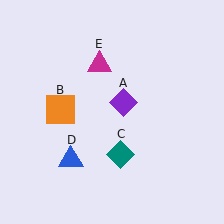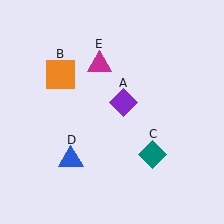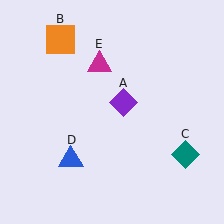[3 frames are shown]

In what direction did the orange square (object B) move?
The orange square (object B) moved up.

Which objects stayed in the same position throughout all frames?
Purple diamond (object A) and blue triangle (object D) and magenta triangle (object E) remained stationary.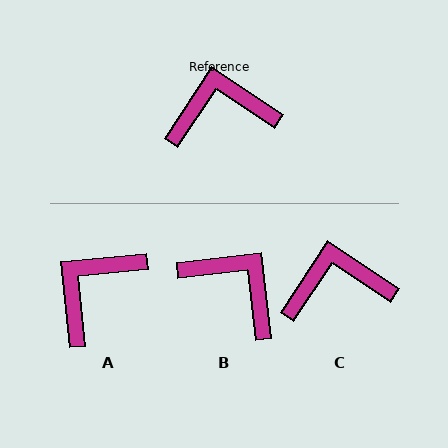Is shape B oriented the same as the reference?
No, it is off by about 50 degrees.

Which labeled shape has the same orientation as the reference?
C.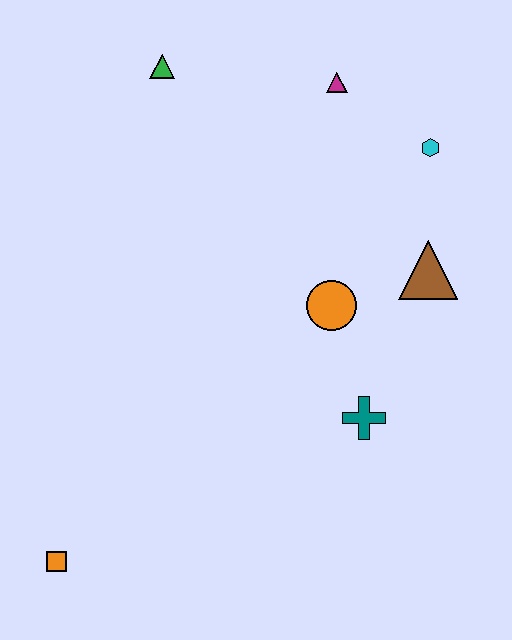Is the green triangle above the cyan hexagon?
Yes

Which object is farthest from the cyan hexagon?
The orange square is farthest from the cyan hexagon.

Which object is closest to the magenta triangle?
The cyan hexagon is closest to the magenta triangle.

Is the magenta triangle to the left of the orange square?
No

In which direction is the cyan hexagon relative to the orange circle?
The cyan hexagon is above the orange circle.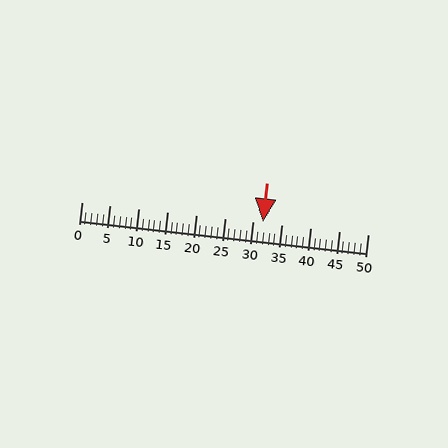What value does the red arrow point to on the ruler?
The red arrow points to approximately 32.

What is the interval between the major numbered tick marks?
The major tick marks are spaced 5 units apart.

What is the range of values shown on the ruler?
The ruler shows values from 0 to 50.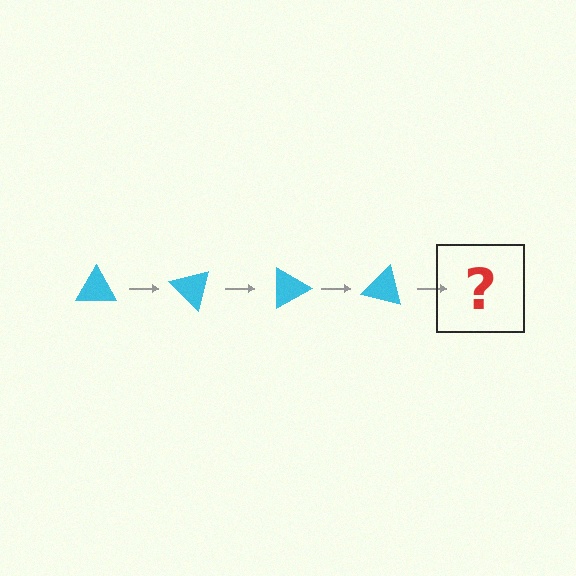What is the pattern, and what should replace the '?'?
The pattern is that the triangle rotates 45 degrees each step. The '?' should be a cyan triangle rotated 180 degrees.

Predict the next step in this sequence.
The next step is a cyan triangle rotated 180 degrees.